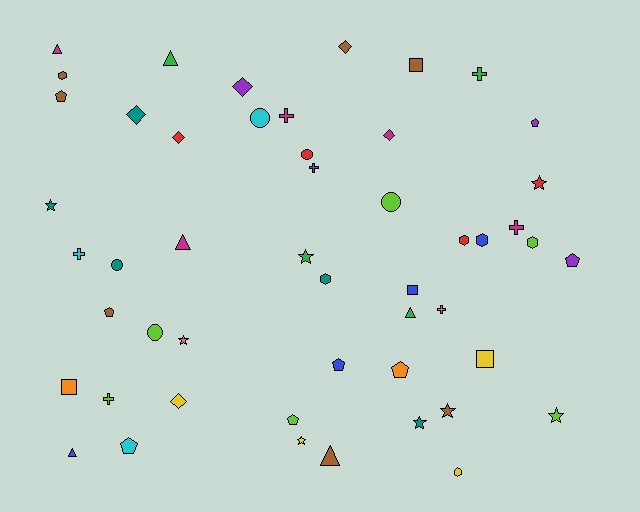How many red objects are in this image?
There are 4 red objects.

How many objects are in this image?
There are 50 objects.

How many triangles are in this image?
There are 6 triangles.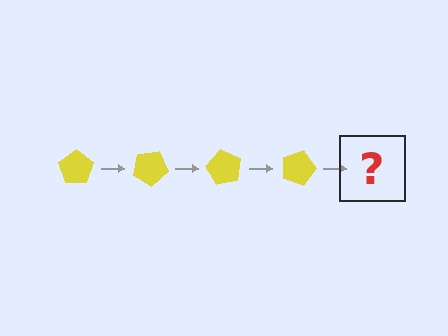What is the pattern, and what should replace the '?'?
The pattern is that the pentagon rotates 30 degrees each step. The '?' should be a yellow pentagon rotated 120 degrees.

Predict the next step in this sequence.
The next step is a yellow pentagon rotated 120 degrees.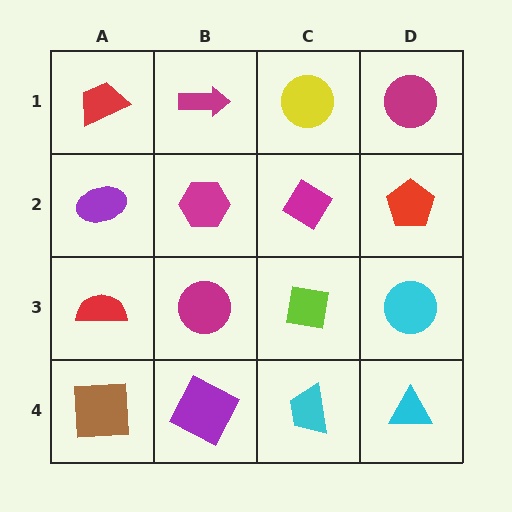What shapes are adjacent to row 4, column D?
A cyan circle (row 3, column D), a cyan trapezoid (row 4, column C).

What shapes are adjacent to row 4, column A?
A red semicircle (row 3, column A), a purple square (row 4, column B).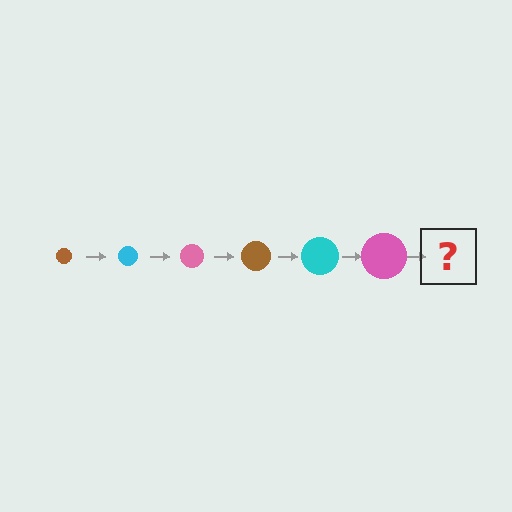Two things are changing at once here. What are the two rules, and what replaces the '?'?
The two rules are that the circle grows larger each step and the color cycles through brown, cyan, and pink. The '?' should be a brown circle, larger than the previous one.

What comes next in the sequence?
The next element should be a brown circle, larger than the previous one.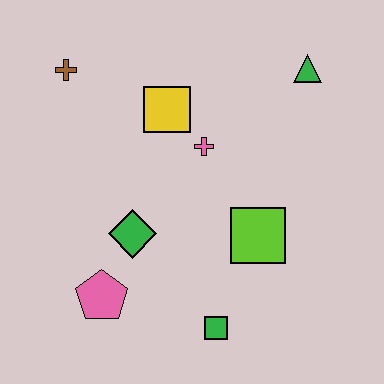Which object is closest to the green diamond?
The pink pentagon is closest to the green diamond.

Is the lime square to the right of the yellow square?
Yes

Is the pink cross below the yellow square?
Yes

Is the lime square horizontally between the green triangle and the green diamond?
Yes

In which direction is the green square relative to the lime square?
The green square is below the lime square.